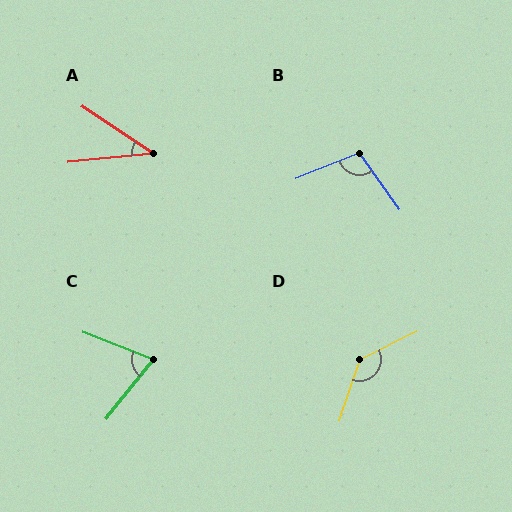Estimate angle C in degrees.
Approximately 73 degrees.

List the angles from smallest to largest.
A (39°), C (73°), B (104°), D (135°).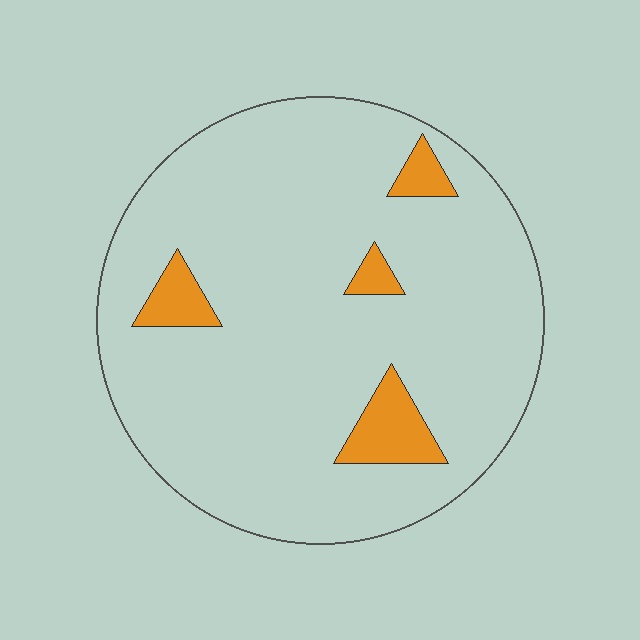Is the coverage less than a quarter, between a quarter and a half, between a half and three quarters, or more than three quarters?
Less than a quarter.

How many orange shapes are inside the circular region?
4.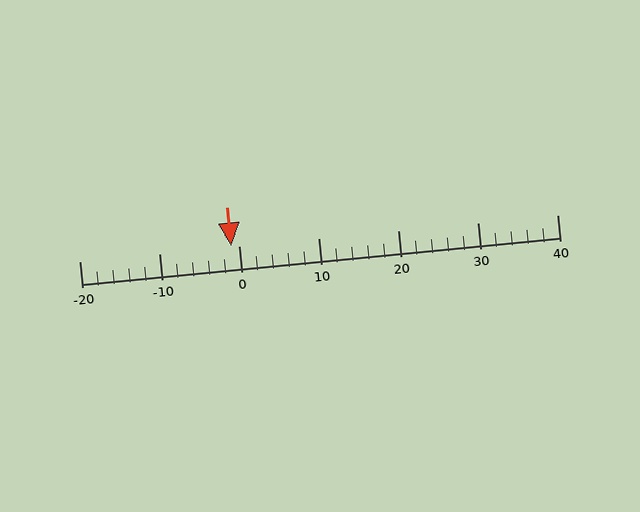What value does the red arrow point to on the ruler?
The red arrow points to approximately -1.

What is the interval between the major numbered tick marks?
The major tick marks are spaced 10 units apart.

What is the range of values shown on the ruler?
The ruler shows values from -20 to 40.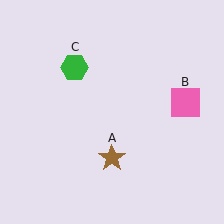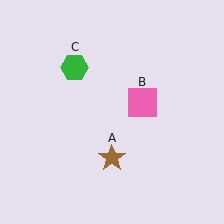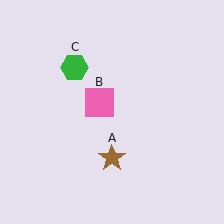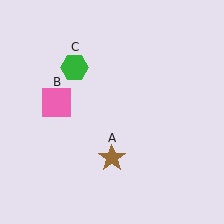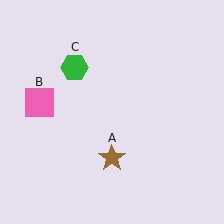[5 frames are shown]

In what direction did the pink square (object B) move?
The pink square (object B) moved left.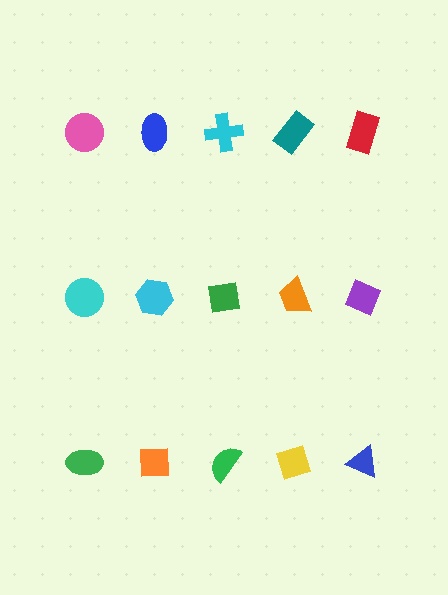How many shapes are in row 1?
5 shapes.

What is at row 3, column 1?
A green ellipse.